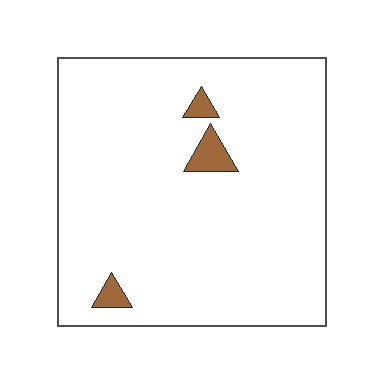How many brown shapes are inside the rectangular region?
3.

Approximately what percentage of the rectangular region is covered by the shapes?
Approximately 5%.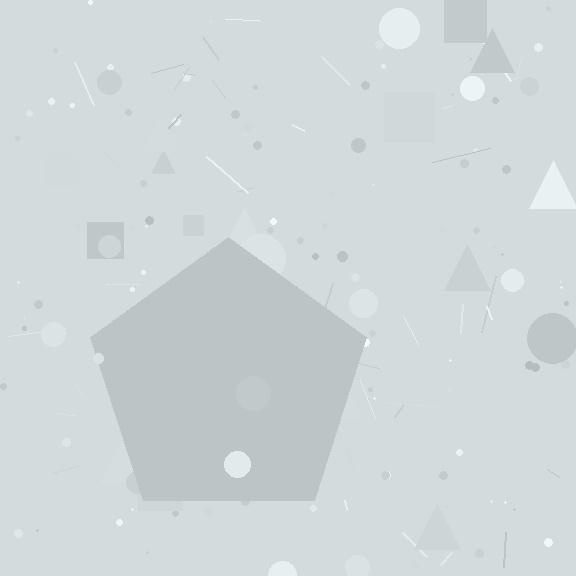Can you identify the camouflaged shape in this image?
The camouflaged shape is a pentagon.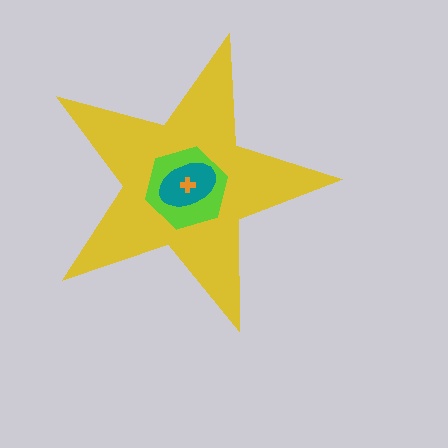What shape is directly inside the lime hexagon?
The teal ellipse.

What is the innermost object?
The orange cross.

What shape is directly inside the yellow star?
The lime hexagon.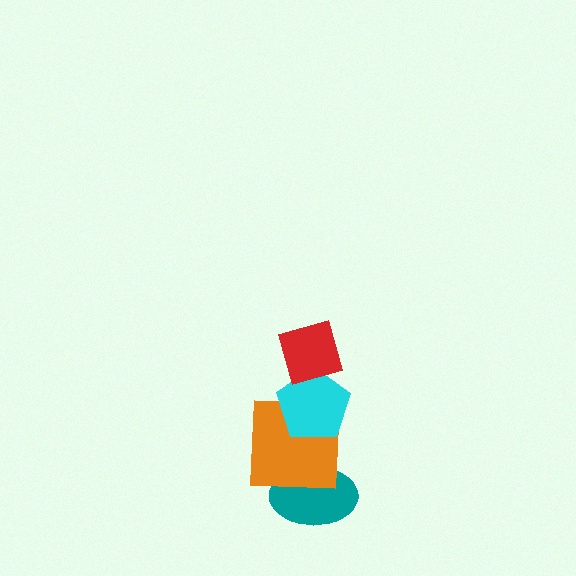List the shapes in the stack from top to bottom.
From top to bottom: the red diamond, the cyan pentagon, the orange square, the teal ellipse.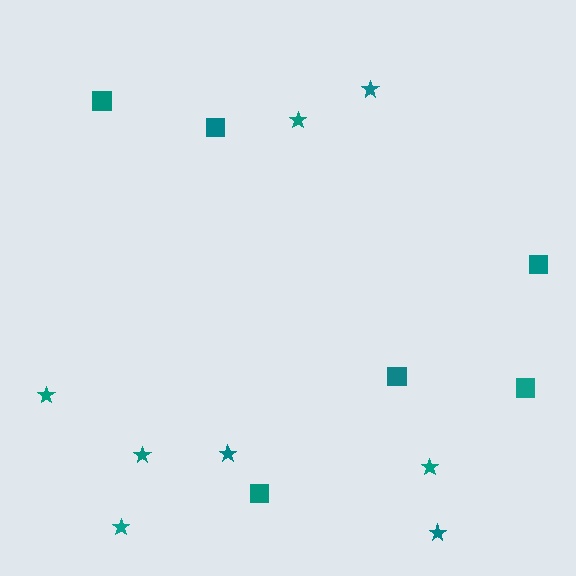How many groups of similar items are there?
There are 2 groups: one group of squares (6) and one group of stars (8).